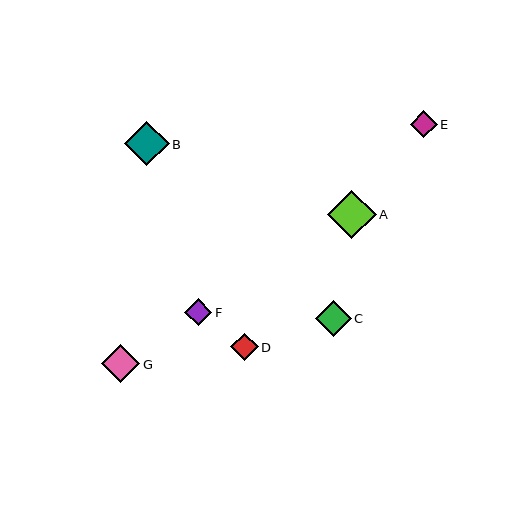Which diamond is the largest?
Diamond A is the largest with a size of approximately 49 pixels.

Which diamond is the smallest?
Diamond E is the smallest with a size of approximately 27 pixels.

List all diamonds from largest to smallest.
From largest to smallest: A, B, G, C, F, D, E.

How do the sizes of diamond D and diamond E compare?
Diamond D and diamond E are approximately the same size.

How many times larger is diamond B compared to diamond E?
Diamond B is approximately 1.6 times the size of diamond E.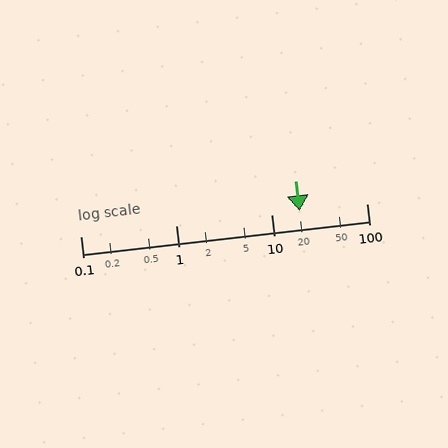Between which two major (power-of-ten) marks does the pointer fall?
The pointer is between 10 and 100.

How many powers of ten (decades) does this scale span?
The scale spans 3 decades, from 0.1 to 100.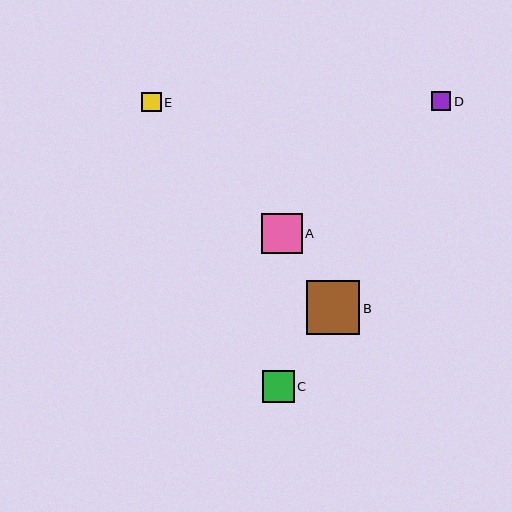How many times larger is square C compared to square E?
Square C is approximately 1.6 times the size of square E.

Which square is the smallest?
Square D is the smallest with a size of approximately 19 pixels.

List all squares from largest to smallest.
From largest to smallest: B, A, C, E, D.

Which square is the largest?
Square B is the largest with a size of approximately 54 pixels.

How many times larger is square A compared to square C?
Square A is approximately 1.3 times the size of square C.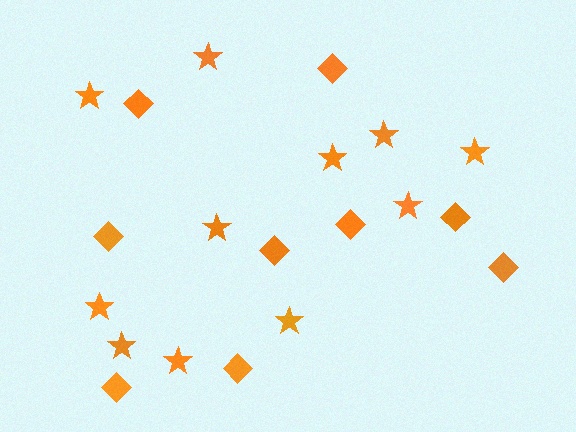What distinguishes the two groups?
There are 2 groups: one group of stars (11) and one group of diamonds (9).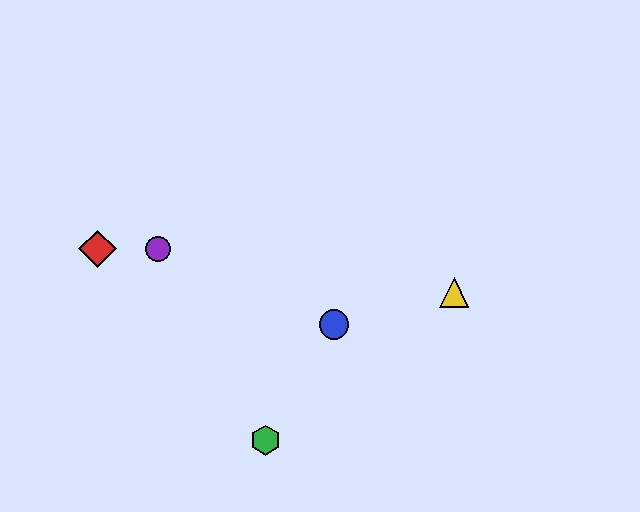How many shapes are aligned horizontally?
2 shapes (the red diamond, the purple circle) are aligned horizontally.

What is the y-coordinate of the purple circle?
The purple circle is at y≈249.